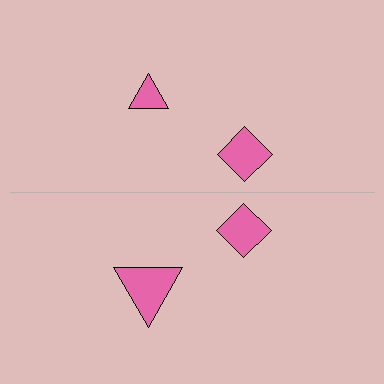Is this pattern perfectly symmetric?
No, the pattern is not perfectly symmetric. The pink triangle on the bottom side has a different size than its mirror counterpart.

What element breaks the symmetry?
The pink triangle on the bottom side has a different size than its mirror counterpart.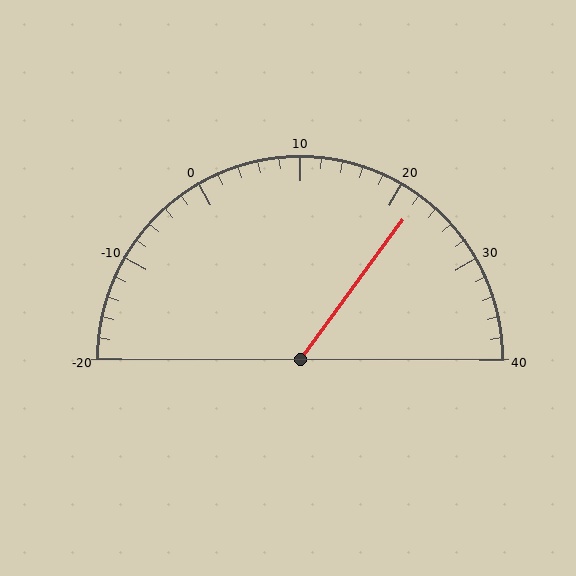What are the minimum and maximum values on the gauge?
The gauge ranges from -20 to 40.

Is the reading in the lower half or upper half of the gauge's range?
The reading is in the upper half of the range (-20 to 40).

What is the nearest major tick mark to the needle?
The nearest major tick mark is 20.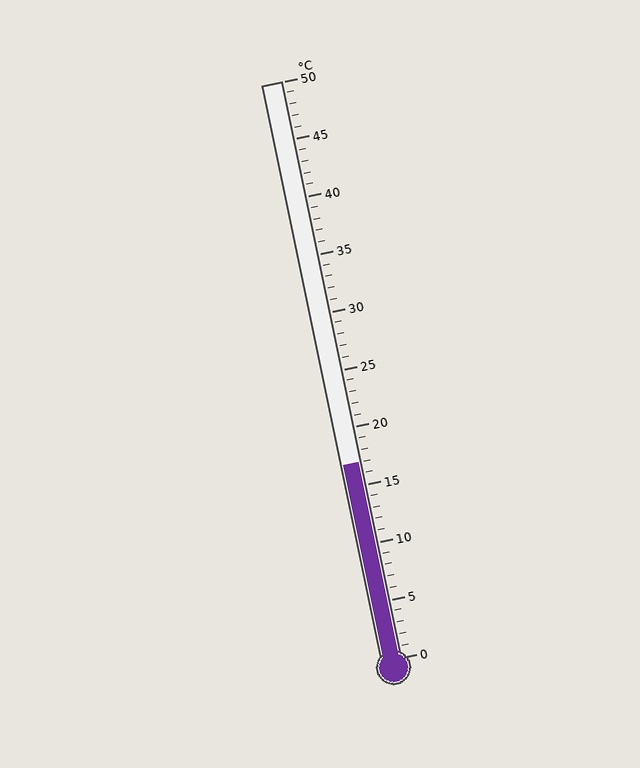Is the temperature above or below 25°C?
The temperature is below 25°C.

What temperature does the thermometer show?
The thermometer shows approximately 17°C.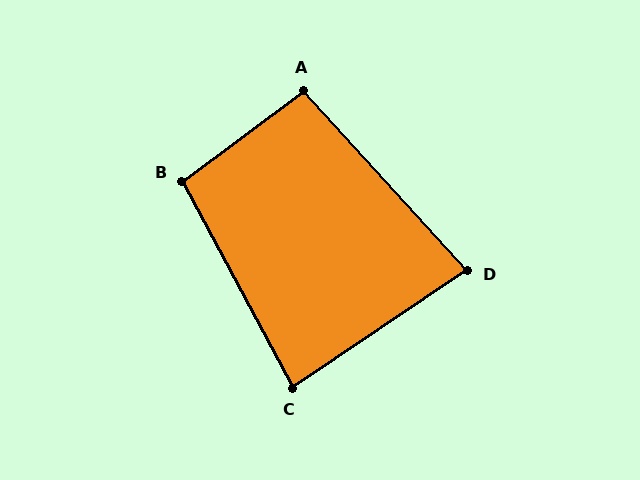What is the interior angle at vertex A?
Approximately 96 degrees (obtuse).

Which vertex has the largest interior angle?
B, at approximately 98 degrees.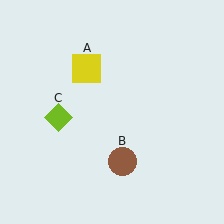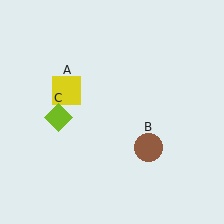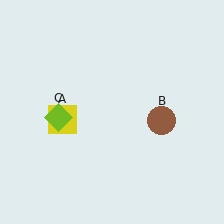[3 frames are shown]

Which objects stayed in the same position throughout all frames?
Lime diamond (object C) remained stationary.